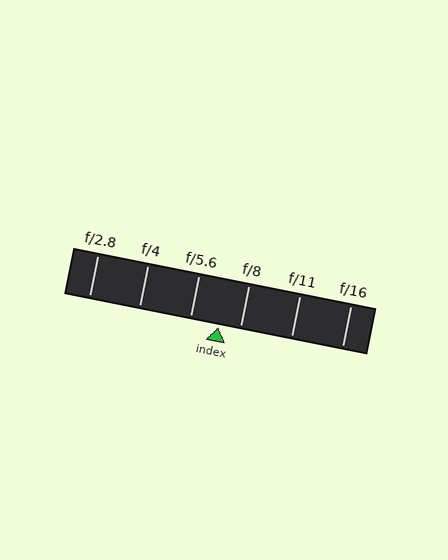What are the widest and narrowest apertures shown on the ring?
The widest aperture shown is f/2.8 and the narrowest is f/16.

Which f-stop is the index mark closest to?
The index mark is closest to f/8.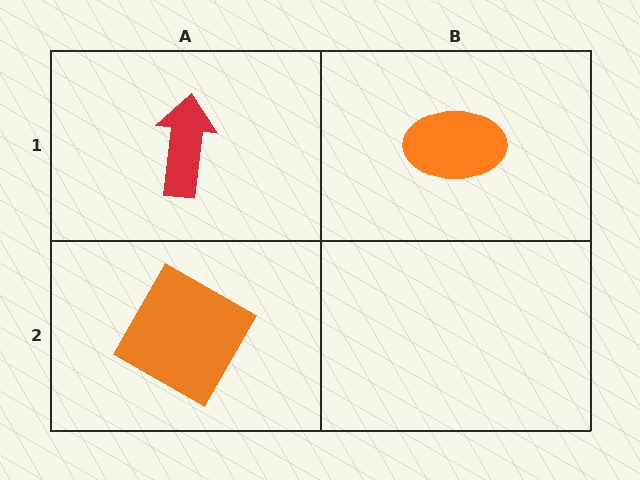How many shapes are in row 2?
1 shape.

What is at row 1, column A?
A red arrow.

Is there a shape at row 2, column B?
No, that cell is empty.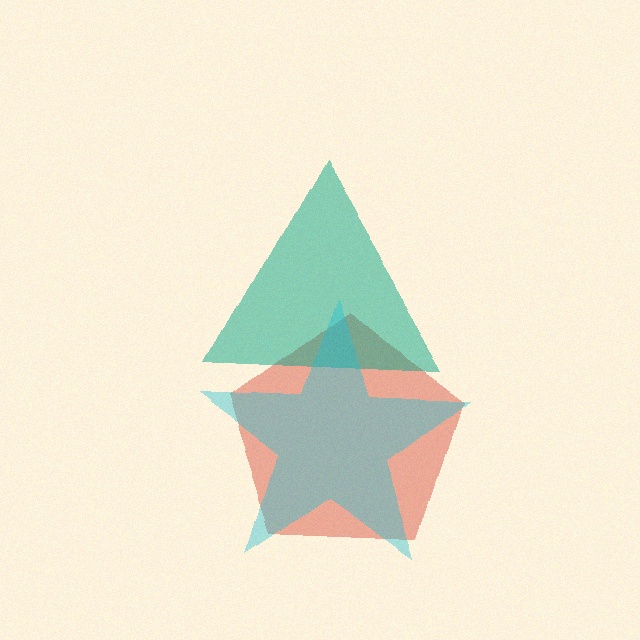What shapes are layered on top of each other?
The layered shapes are: a red pentagon, a teal triangle, a cyan star.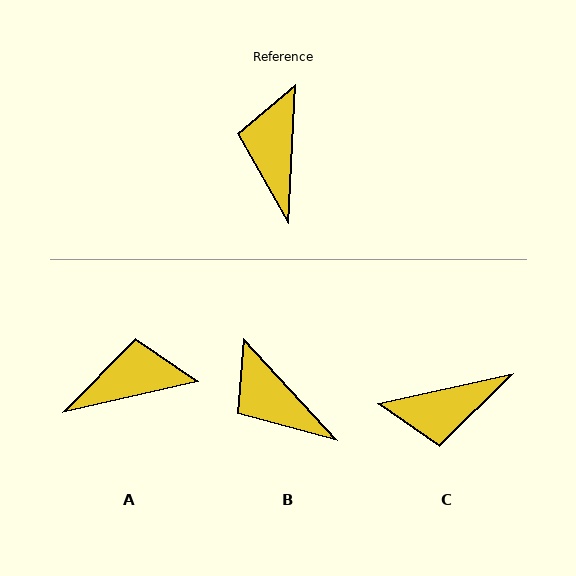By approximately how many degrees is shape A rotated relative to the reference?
Approximately 74 degrees clockwise.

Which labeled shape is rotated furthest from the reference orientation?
C, about 105 degrees away.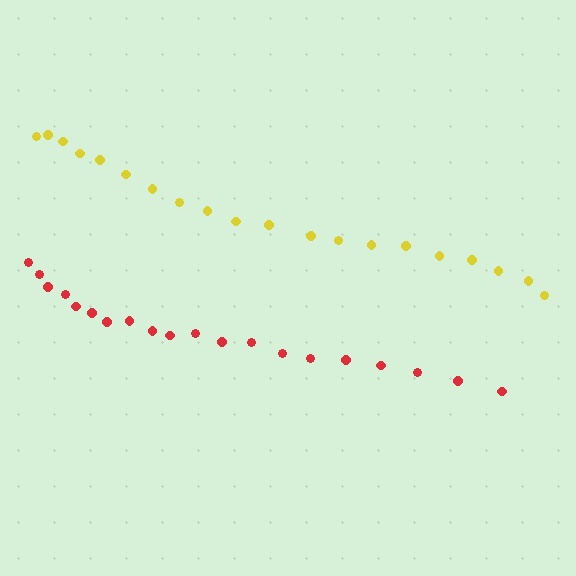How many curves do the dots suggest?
There are 2 distinct paths.